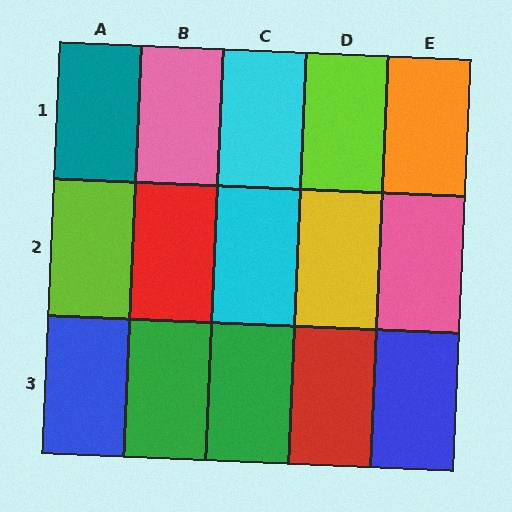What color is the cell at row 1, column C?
Cyan.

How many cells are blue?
2 cells are blue.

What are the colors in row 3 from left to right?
Blue, green, green, red, blue.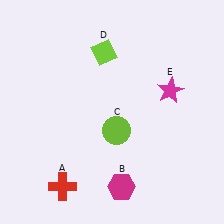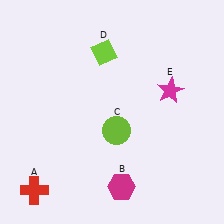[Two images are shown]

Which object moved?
The red cross (A) moved left.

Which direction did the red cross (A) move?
The red cross (A) moved left.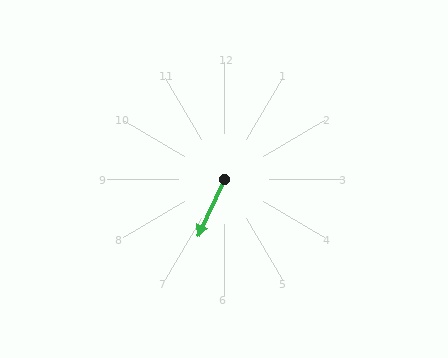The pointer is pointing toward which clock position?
Roughly 7 o'clock.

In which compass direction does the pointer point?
Southwest.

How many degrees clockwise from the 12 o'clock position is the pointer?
Approximately 205 degrees.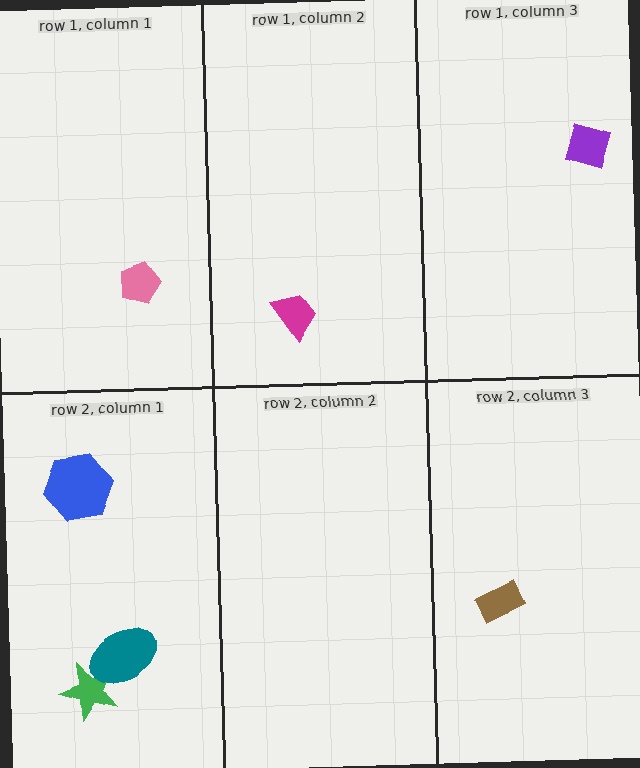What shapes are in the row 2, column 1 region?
The blue hexagon, the green star, the teal ellipse.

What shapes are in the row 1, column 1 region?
The pink pentagon.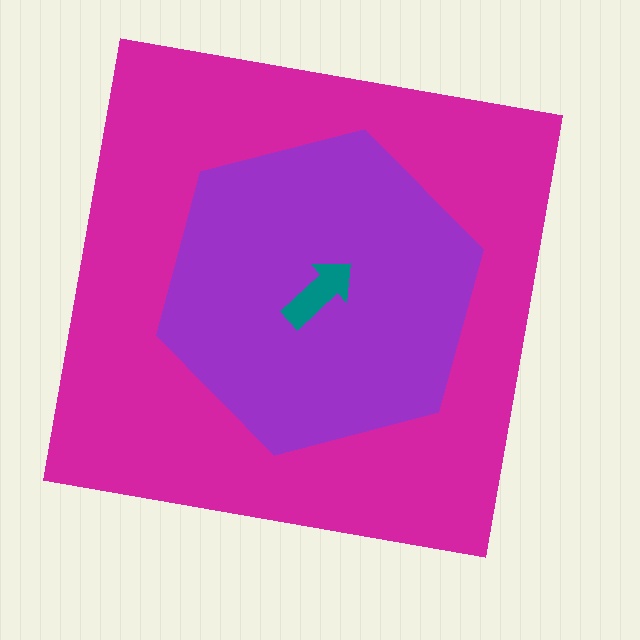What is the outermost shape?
The magenta square.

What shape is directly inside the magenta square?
The purple hexagon.